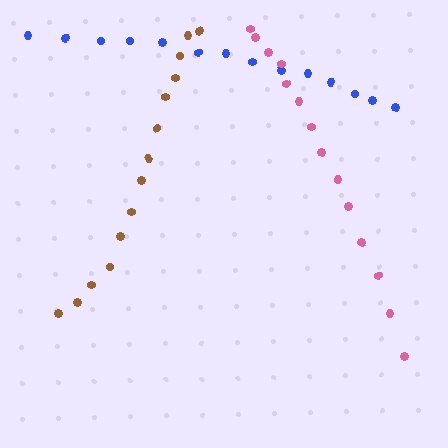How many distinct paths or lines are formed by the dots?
There are 3 distinct paths.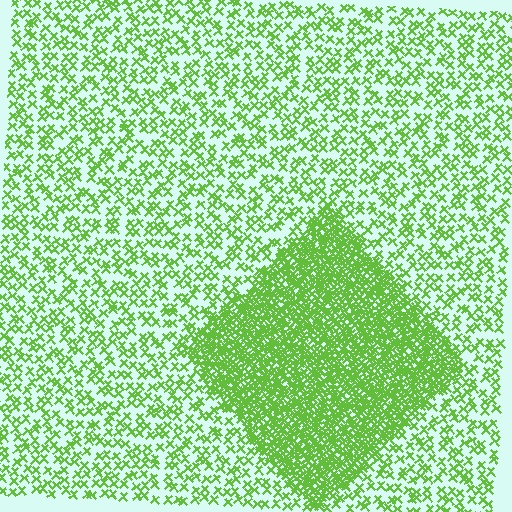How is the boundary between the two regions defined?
The boundary is defined by a change in element density (approximately 3.0x ratio). All elements are the same color, size, and shape.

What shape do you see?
I see a diamond.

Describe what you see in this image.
The image contains small lime elements arranged at two different densities. A diamond-shaped region is visible where the elements are more densely packed than the surrounding area.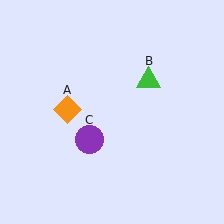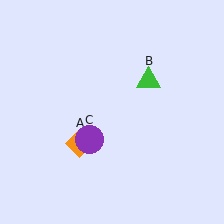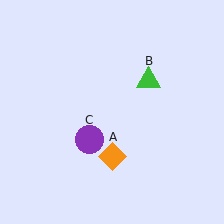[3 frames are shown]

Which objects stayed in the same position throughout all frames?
Green triangle (object B) and purple circle (object C) remained stationary.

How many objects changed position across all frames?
1 object changed position: orange diamond (object A).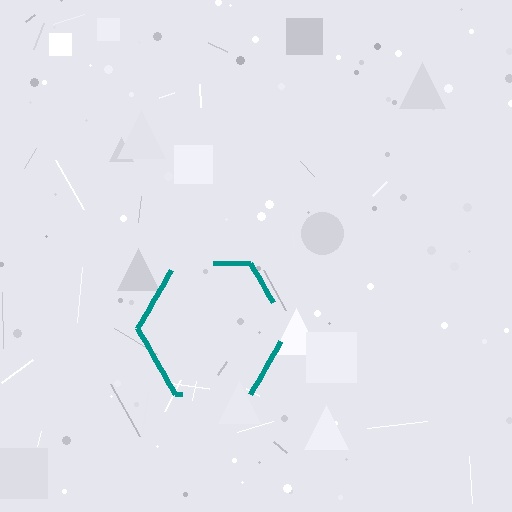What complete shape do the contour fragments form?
The contour fragments form a hexagon.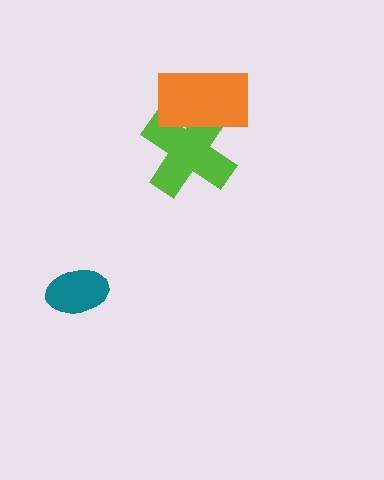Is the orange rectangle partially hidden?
No, no other shape covers it.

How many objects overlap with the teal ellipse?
0 objects overlap with the teal ellipse.